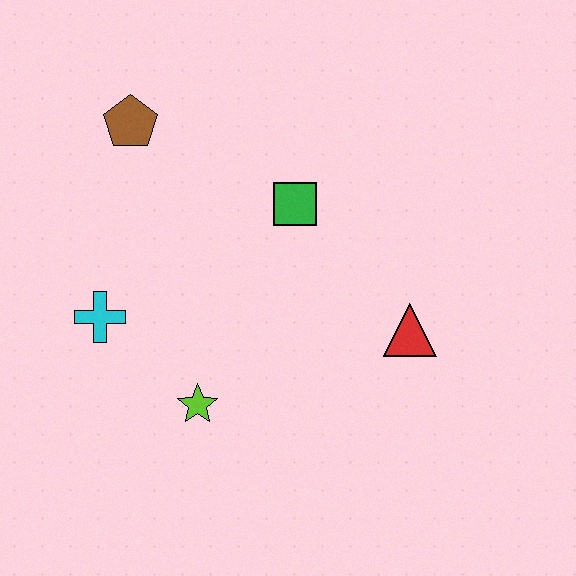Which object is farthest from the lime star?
The brown pentagon is farthest from the lime star.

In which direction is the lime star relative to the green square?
The lime star is below the green square.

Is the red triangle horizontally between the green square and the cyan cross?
No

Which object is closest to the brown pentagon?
The green square is closest to the brown pentagon.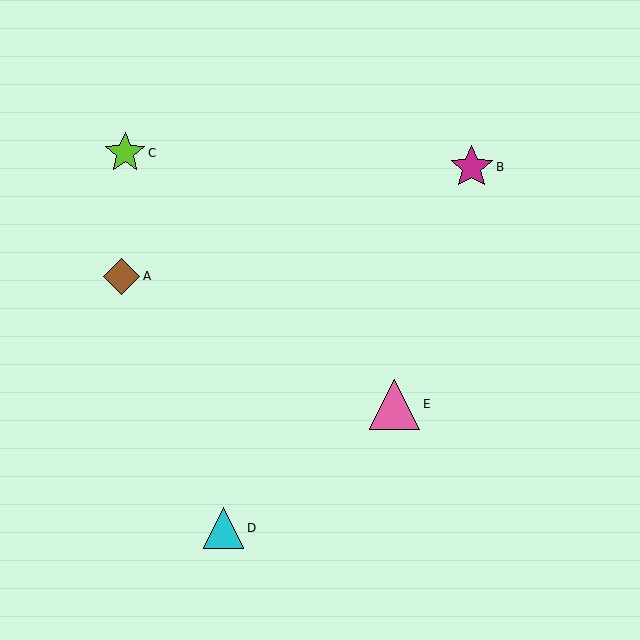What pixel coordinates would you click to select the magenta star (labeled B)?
Click at (472, 167) to select the magenta star B.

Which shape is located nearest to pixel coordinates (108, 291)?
The brown diamond (labeled A) at (122, 276) is nearest to that location.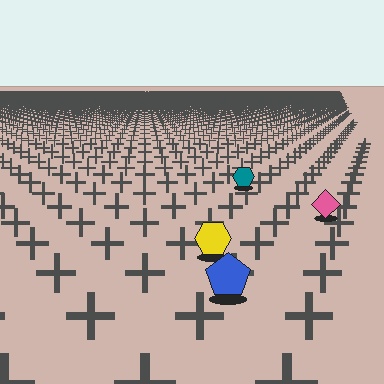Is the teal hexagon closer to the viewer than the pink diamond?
No. The pink diamond is closer — you can tell from the texture gradient: the ground texture is coarser near it.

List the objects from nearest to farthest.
From nearest to farthest: the blue pentagon, the yellow hexagon, the pink diamond, the teal hexagon.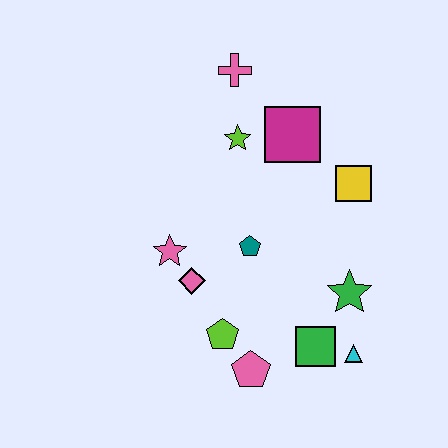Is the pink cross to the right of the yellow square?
No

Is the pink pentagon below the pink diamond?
Yes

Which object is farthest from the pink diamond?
The pink cross is farthest from the pink diamond.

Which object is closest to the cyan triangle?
The green square is closest to the cyan triangle.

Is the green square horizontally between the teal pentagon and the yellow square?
Yes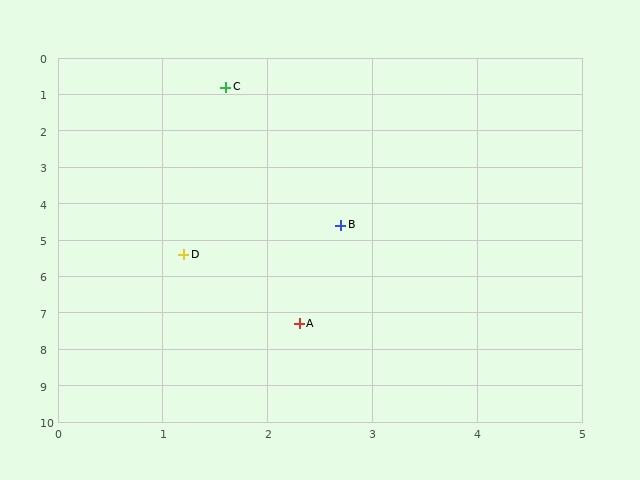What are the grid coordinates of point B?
Point B is at approximately (2.7, 4.6).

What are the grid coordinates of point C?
Point C is at approximately (1.6, 0.8).